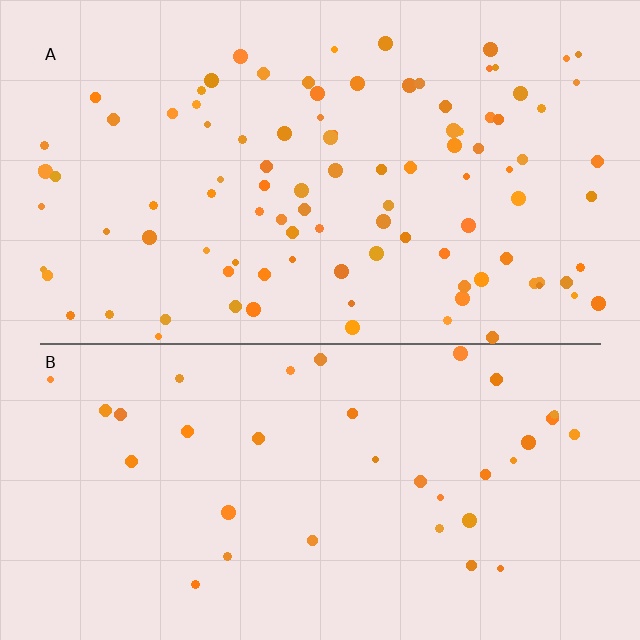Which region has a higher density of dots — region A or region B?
A (the top).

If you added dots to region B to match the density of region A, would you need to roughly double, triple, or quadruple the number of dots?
Approximately triple.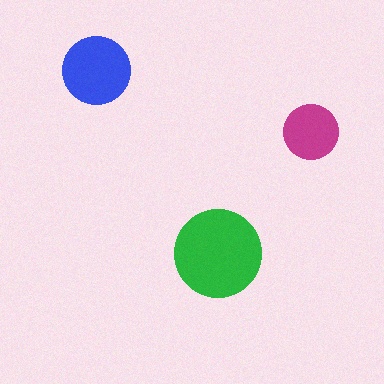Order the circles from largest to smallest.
the green one, the blue one, the magenta one.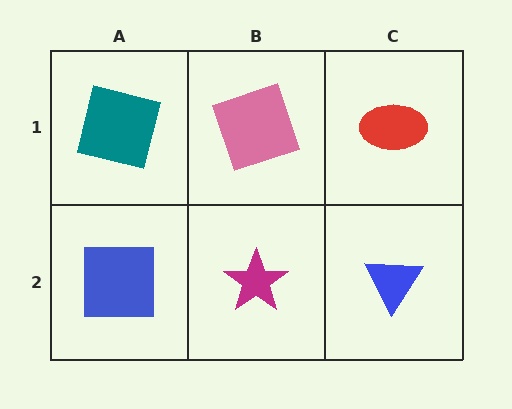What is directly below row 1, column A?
A blue square.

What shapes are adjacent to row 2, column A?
A teal square (row 1, column A), a magenta star (row 2, column B).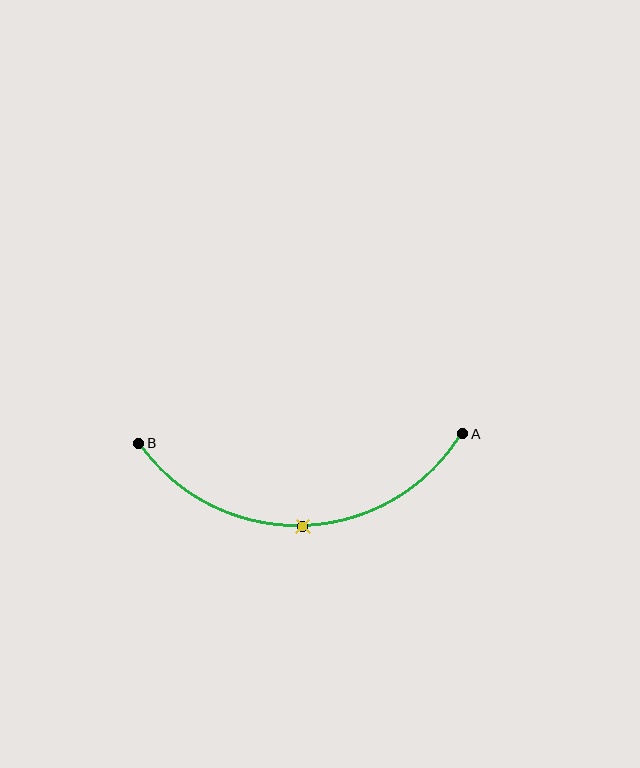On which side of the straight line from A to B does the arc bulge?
The arc bulges below the straight line connecting A and B.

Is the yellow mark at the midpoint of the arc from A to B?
Yes. The yellow mark lies on the arc at equal arc-length from both A and B — it is the arc midpoint.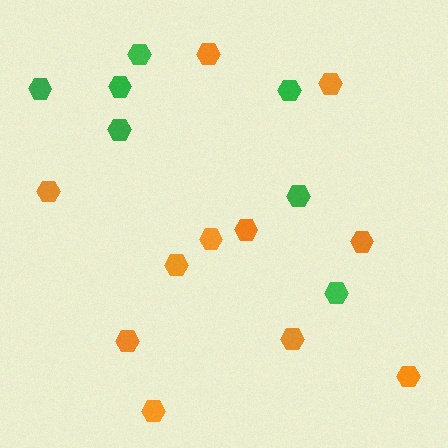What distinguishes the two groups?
There are 2 groups: one group of orange hexagons (11) and one group of green hexagons (7).